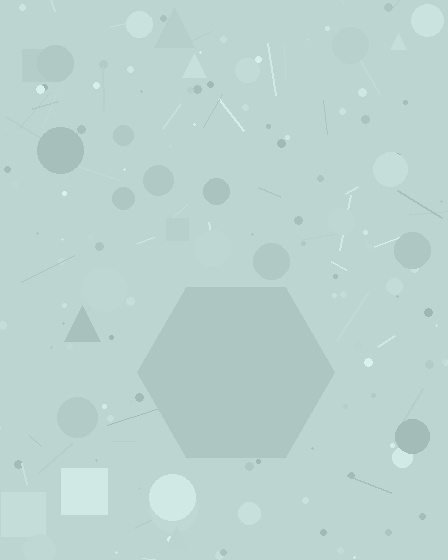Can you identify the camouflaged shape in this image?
The camouflaged shape is a hexagon.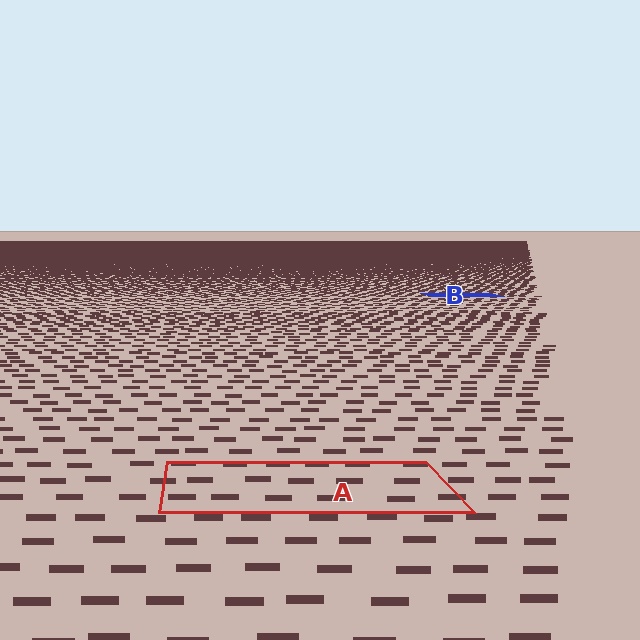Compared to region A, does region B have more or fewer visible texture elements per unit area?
Region B has more texture elements per unit area — they are packed more densely because it is farther away.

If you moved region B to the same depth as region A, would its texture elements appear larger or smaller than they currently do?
They would appear larger. At a closer depth, the same texture elements are projected at a bigger on-screen size.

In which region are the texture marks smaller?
The texture marks are smaller in region B, because it is farther away.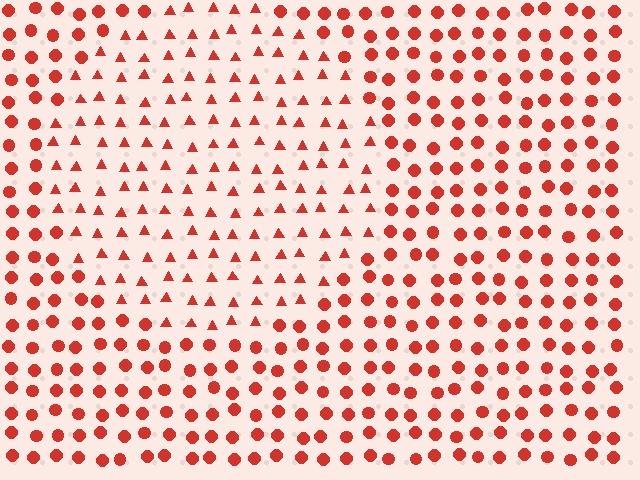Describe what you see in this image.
The image is filled with small red elements arranged in a uniform grid. A circle-shaped region contains triangles, while the surrounding area contains circles. The boundary is defined purely by the change in element shape.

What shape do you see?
I see a circle.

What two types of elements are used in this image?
The image uses triangles inside the circle region and circles outside it.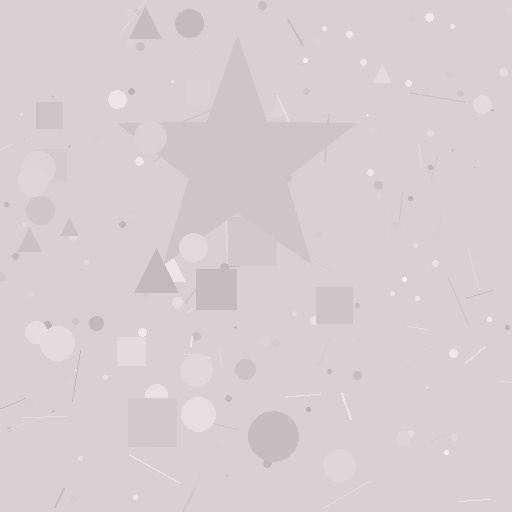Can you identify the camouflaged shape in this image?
The camouflaged shape is a star.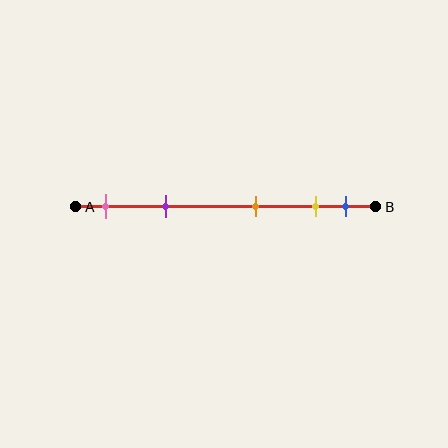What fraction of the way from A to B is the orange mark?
The orange mark is approximately 60% (0.6) of the way from A to B.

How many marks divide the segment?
There are 5 marks dividing the segment.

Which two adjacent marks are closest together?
The yellow and blue marks are the closest adjacent pair.